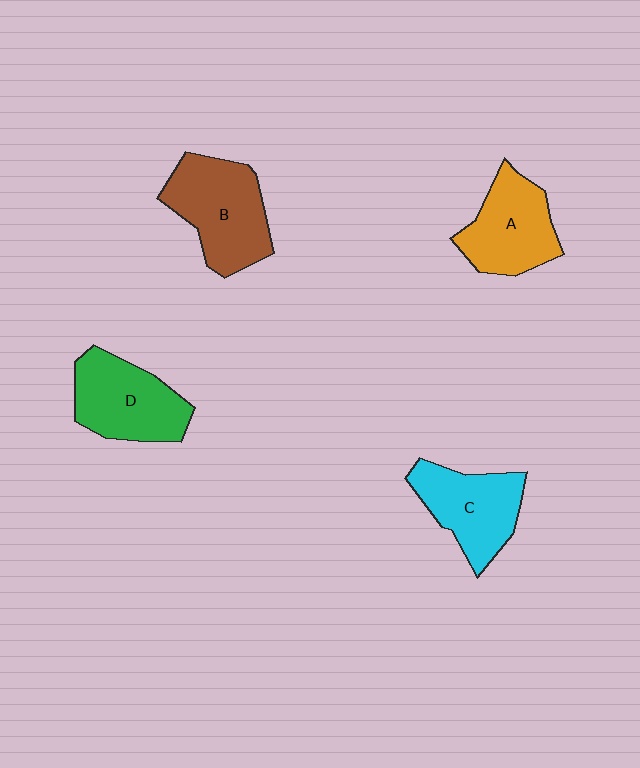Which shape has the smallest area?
Shape A (orange).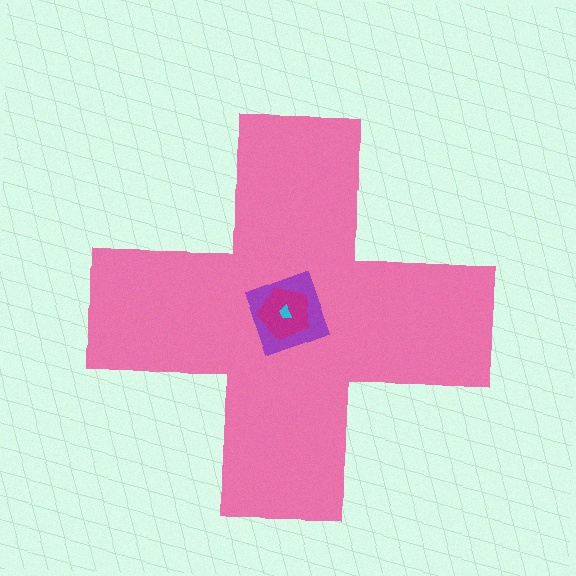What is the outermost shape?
The pink cross.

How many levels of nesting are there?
4.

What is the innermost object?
The cyan trapezoid.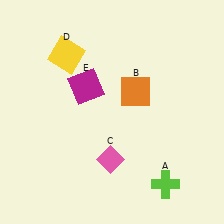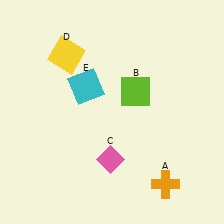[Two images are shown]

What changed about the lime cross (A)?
In Image 1, A is lime. In Image 2, it changed to orange.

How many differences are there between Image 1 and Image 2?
There are 3 differences between the two images.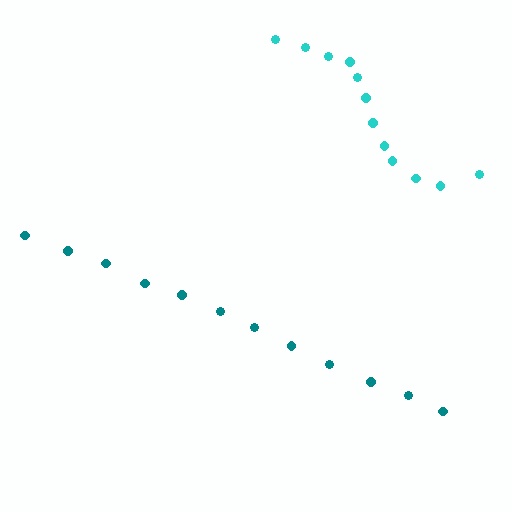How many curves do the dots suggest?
There are 2 distinct paths.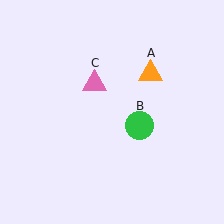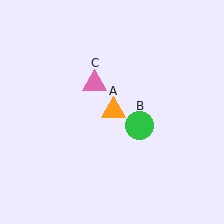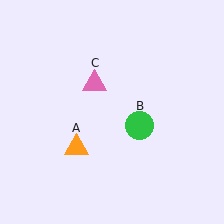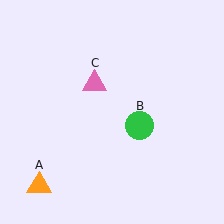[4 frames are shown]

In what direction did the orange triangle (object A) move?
The orange triangle (object A) moved down and to the left.